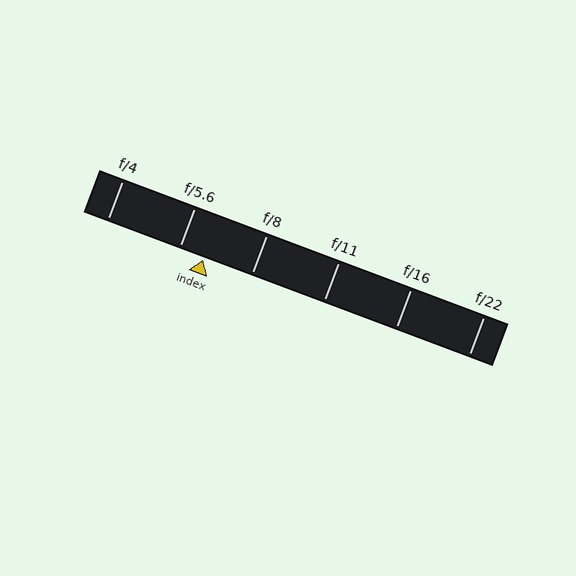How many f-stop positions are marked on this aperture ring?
There are 6 f-stop positions marked.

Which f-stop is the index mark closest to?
The index mark is closest to f/5.6.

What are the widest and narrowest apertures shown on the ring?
The widest aperture shown is f/4 and the narrowest is f/22.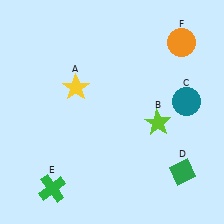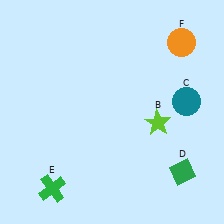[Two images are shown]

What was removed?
The yellow star (A) was removed in Image 2.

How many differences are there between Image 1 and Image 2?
There is 1 difference between the two images.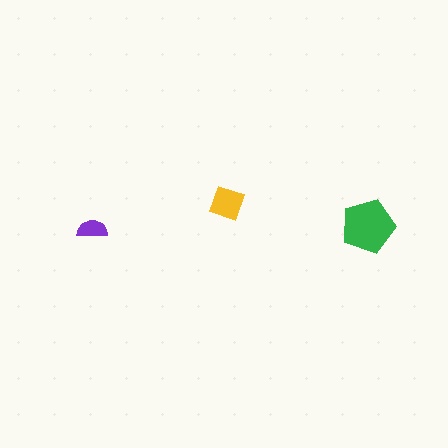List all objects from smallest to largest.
The purple semicircle, the yellow square, the green pentagon.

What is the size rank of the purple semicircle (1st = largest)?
3rd.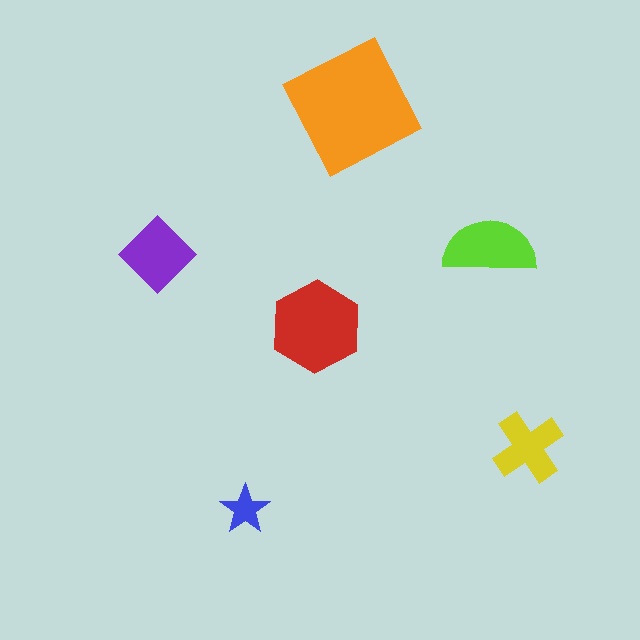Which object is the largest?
The orange square.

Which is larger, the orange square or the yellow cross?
The orange square.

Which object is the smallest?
The blue star.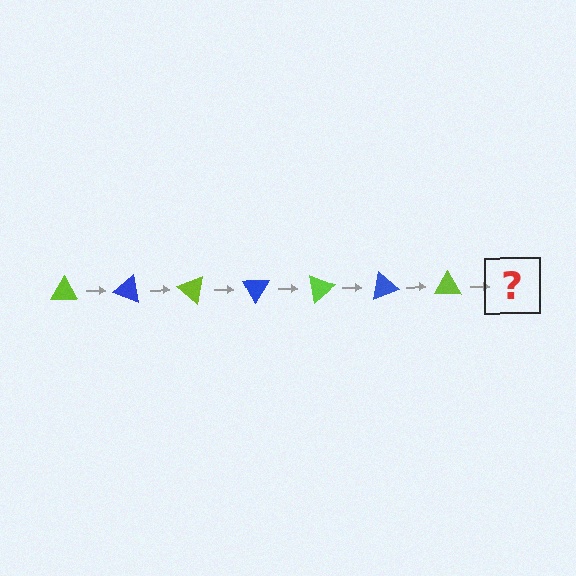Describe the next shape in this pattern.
It should be a blue triangle, rotated 140 degrees from the start.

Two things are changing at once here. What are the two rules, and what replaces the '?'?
The two rules are that it rotates 20 degrees each step and the color cycles through lime and blue. The '?' should be a blue triangle, rotated 140 degrees from the start.